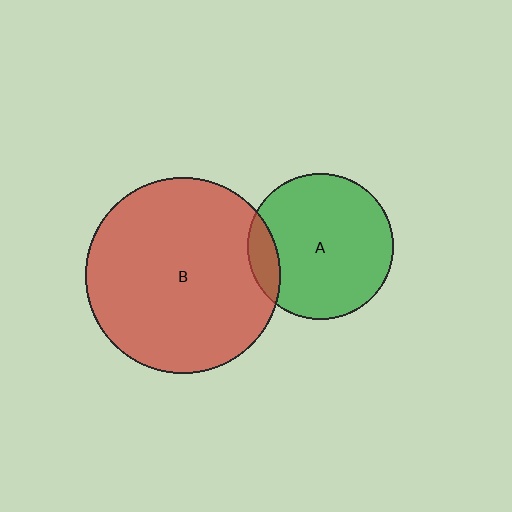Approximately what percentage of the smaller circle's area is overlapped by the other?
Approximately 10%.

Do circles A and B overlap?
Yes.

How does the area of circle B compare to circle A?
Approximately 1.8 times.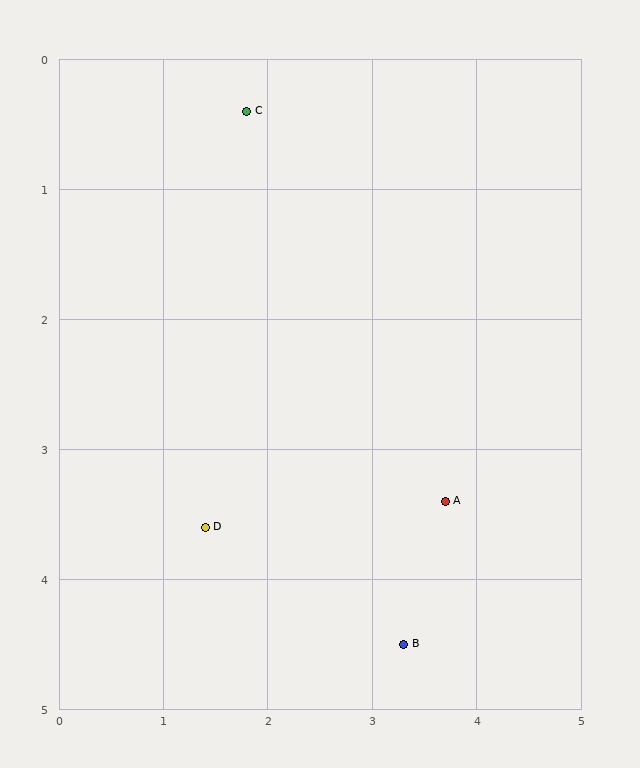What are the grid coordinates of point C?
Point C is at approximately (1.8, 0.4).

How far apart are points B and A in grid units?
Points B and A are about 1.2 grid units apart.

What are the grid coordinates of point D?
Point D is at approximately (1.4, 3.6).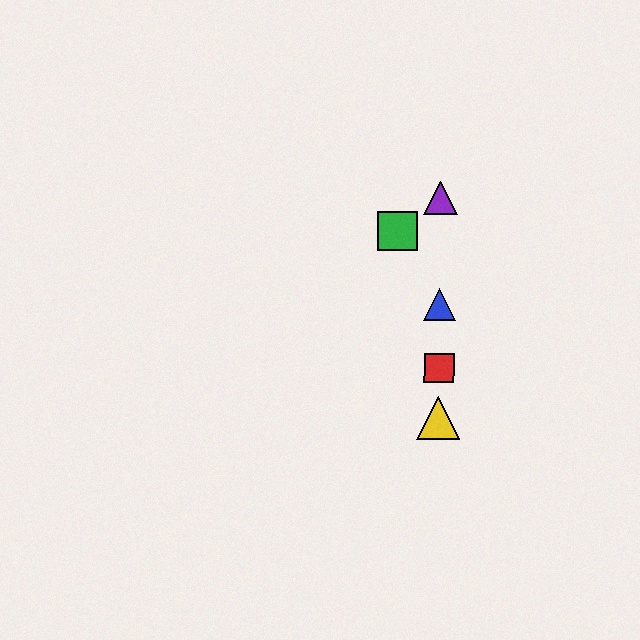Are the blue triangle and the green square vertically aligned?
No, the blue triangle is at x≈440 and the green square is at x≈397.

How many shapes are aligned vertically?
4 shapes (the red square, the blue triangle, the yellow triangle, the purple triangle) are aligned vertically.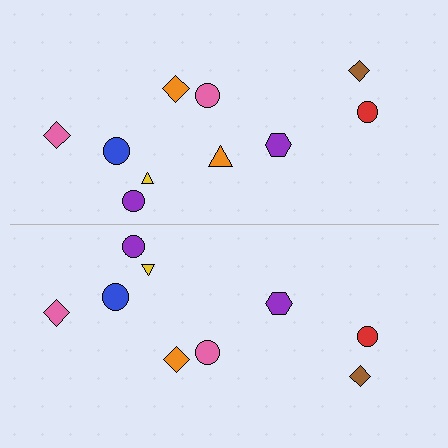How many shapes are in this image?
There are 19 shapes in this image.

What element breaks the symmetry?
A orange triangle is missing from the bottom side.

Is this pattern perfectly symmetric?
No, the pattern is not perfectly symmetric. A orange triangle is missing from the bottom side.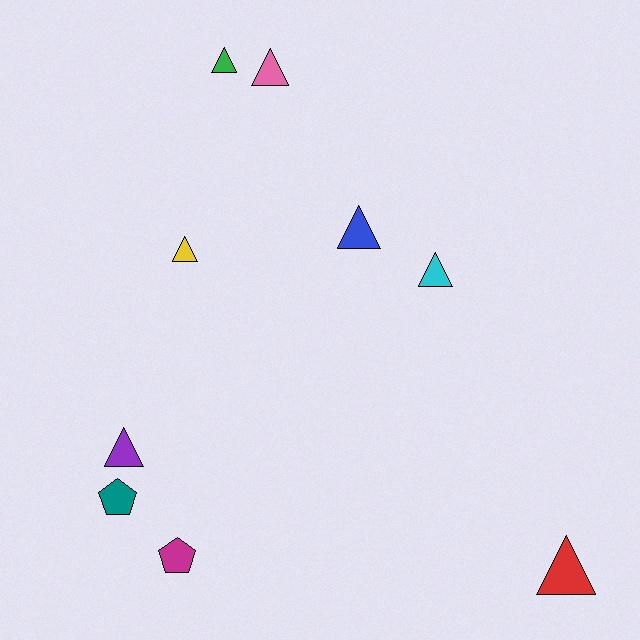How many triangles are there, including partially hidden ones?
There are 7 triangles.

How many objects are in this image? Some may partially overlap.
There are 9 objects.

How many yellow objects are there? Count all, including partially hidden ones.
There is 1 yellow object.